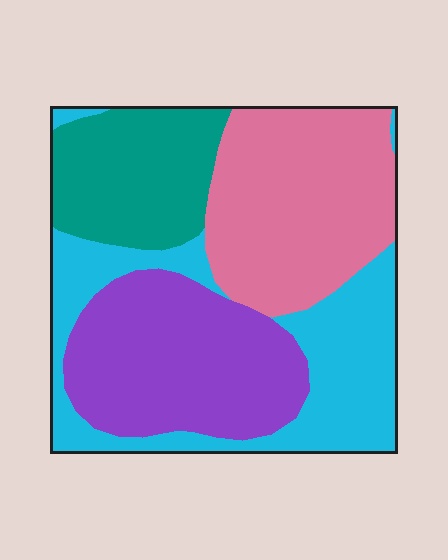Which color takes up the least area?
Teal, at roughly 20%.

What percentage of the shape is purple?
Purple covers 27% of the shape.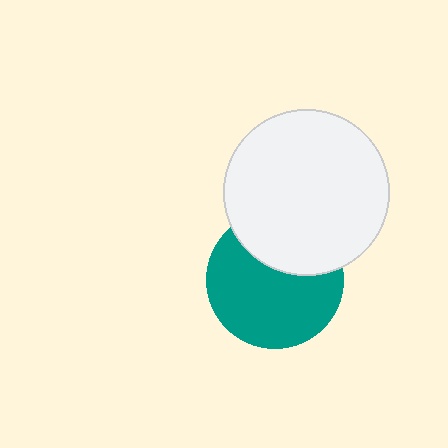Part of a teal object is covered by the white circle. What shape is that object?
It is a circle.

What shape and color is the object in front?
The object in front is a white circle.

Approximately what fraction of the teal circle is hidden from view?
Roughly 33% of the teal circle is hidden behind the white circle.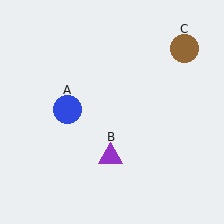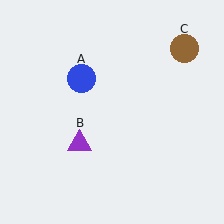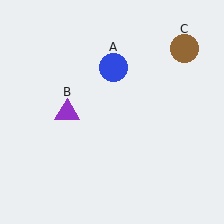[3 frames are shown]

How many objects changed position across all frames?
2 objects changed position: blue circle (object A), purple triangle (object B).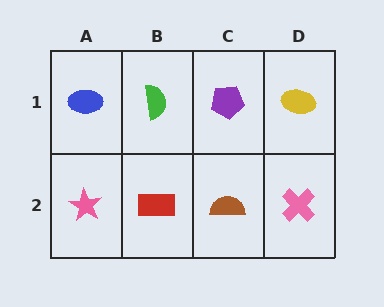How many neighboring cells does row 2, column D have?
2.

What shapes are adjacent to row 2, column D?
A yellow ellipse (row 1, column D), a brown semicircle (row 2, column C).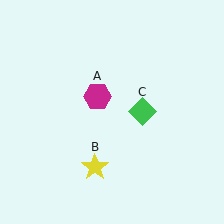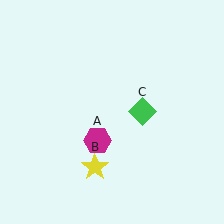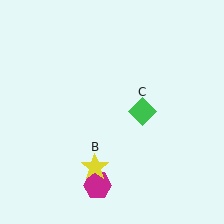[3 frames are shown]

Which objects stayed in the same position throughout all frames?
Yellow star (object B) and green diamond (object C) remained stationary.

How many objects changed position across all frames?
1 object changed position: magenta hexagon (object A).